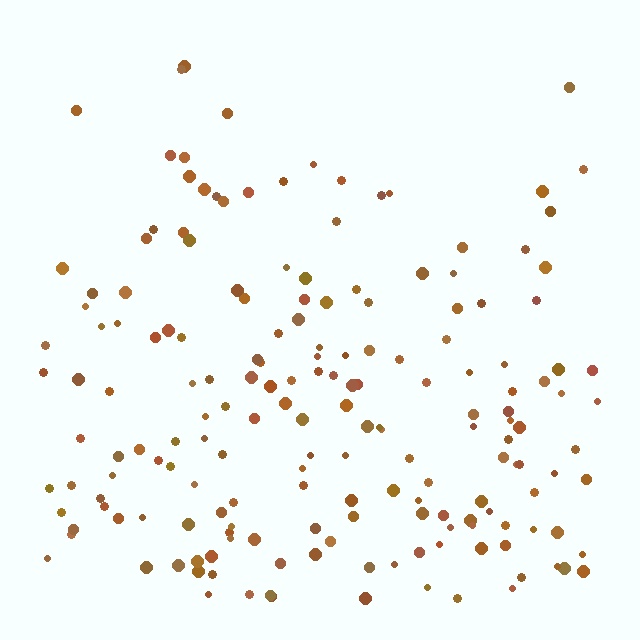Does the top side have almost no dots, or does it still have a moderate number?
Still a moderate number, just noticeably fewer than the bottom.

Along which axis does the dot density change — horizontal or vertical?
Vertical.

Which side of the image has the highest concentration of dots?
The bottom.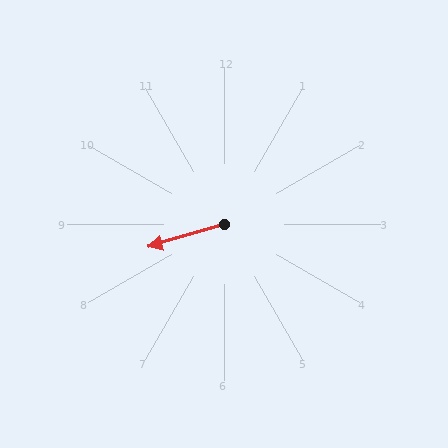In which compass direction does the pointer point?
West.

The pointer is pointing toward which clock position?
Roughly 8 o'clock.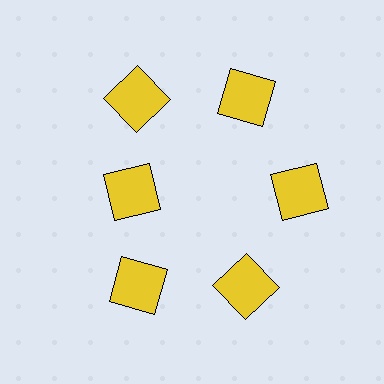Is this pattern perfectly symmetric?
No. The 6 yellow squares are arranged in a ring, but one element near the 9 o'clock position is pulled inward toward the center, breaking the 6-fold rotational symmetry.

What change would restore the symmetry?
The symmetry would be restored by moving it outward, back onto the ring so that all 6 squares sit at equal angles and equal distance from the center.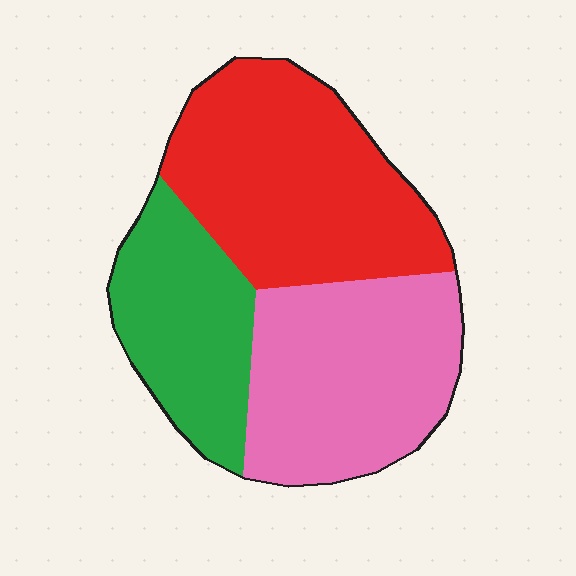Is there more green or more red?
Red.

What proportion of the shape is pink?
Pink covers around 35% of the shape.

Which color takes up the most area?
Red, at roughly 40%.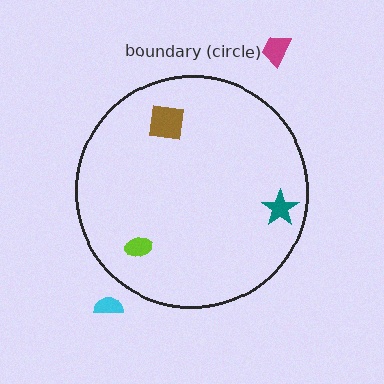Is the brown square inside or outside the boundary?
Inside.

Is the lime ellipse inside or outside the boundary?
Inside.